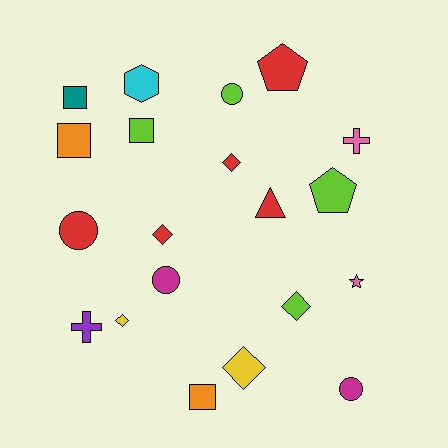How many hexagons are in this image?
There is 1 hexagon.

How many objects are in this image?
There are 20 objects.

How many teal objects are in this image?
There is 1 teal object.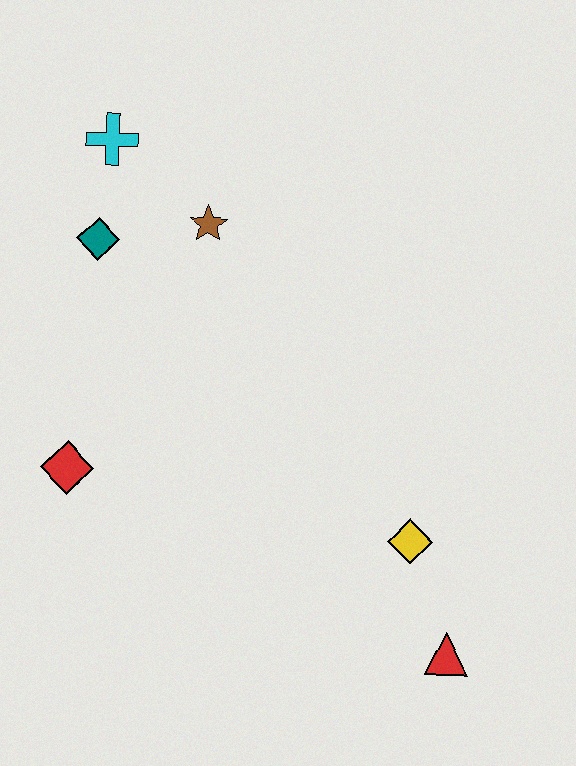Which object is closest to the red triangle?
The yellow diamond is closest to the red triangle.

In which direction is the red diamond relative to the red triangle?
The red diamond is to the left of the red triangle.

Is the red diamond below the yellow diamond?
No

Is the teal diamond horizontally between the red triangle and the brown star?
No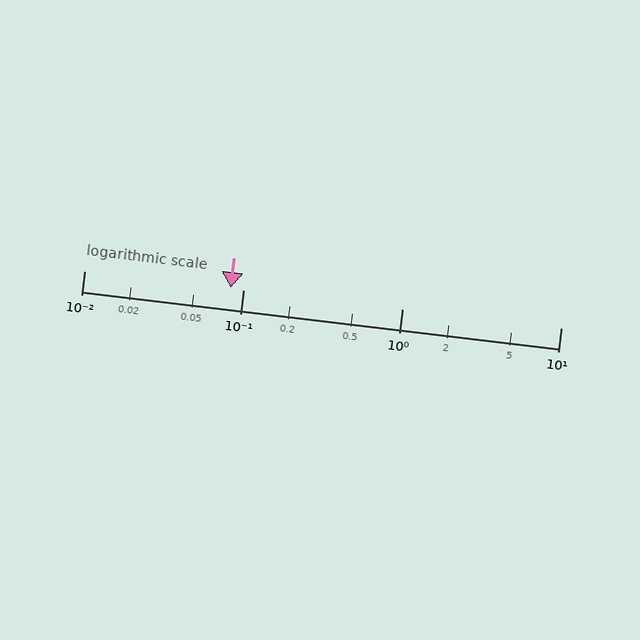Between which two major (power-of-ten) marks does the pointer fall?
The pointer is between 0.01 and 0.1.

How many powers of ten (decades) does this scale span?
The scale spans 3 decades, from 0.01 to 10.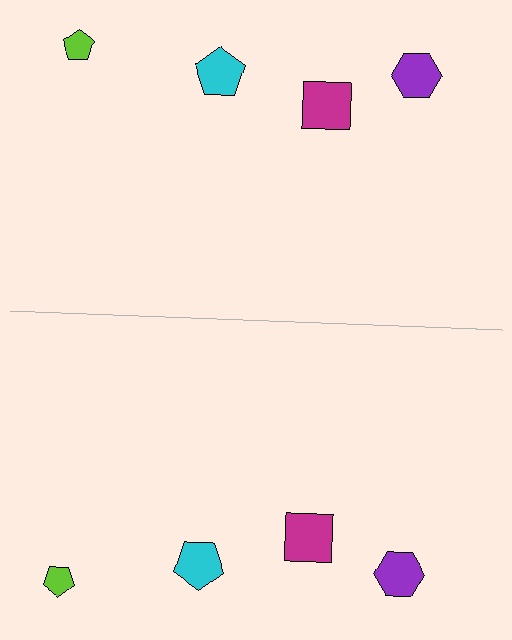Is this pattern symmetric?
Yes, this pattern has bilateral (reflection) symmetry.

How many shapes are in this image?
There are 8 shapes in this image.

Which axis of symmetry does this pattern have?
The pattern has a horizontal axis of symmetry running through the center of the image.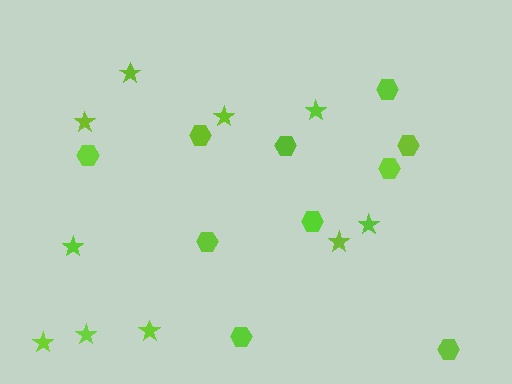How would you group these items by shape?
There are 2 groups: one group of hexagons (10) and one group of stars (10).